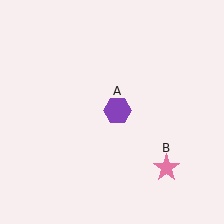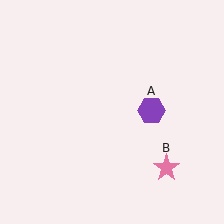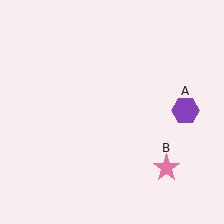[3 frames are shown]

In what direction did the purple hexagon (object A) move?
The purple hexagon (object A) moved right.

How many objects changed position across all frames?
1 object changed position: purple hexagon (object A).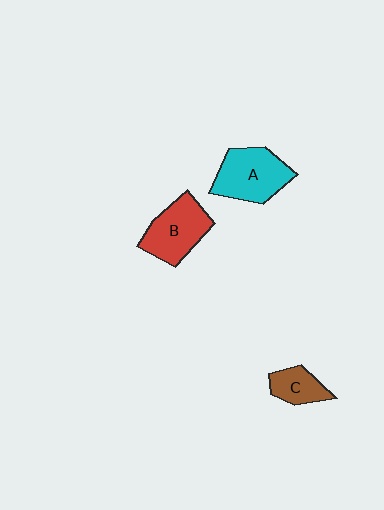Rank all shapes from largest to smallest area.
From largest to smallest: A (cyan), B (red), C (brown).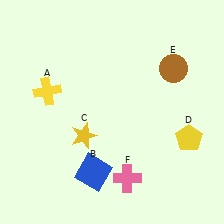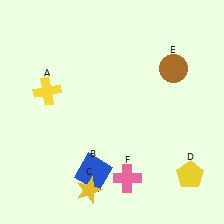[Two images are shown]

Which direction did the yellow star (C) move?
The yellow star (C) moved down.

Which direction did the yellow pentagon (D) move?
The yellow pentagon (D) moved down.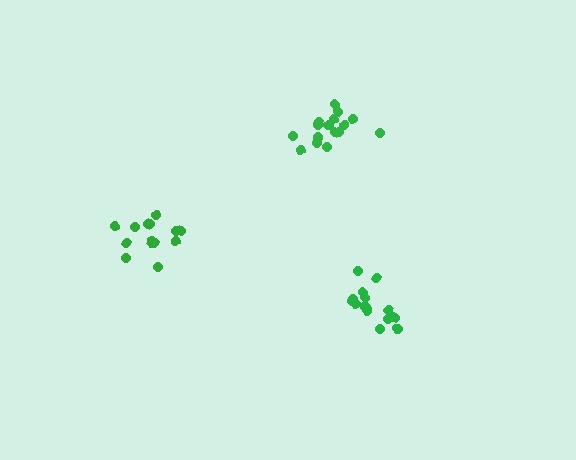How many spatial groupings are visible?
There are 3 spatial groupings.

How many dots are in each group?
Group 1: 16 dots, Group 2: 15 dots, Group 3: 14 dots (45 total).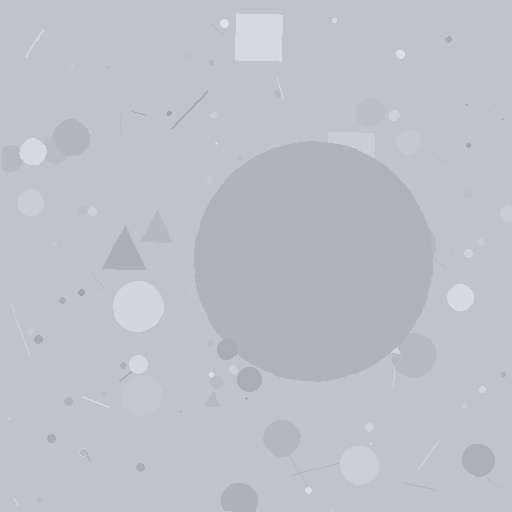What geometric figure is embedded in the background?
A circle is embedded in the background.